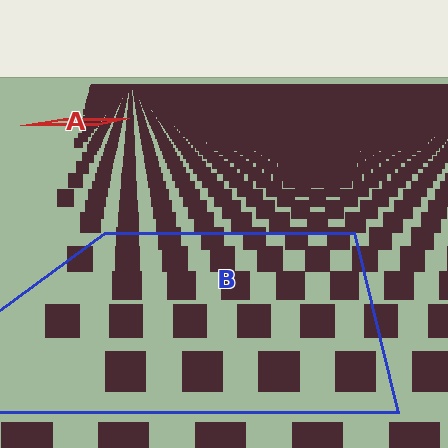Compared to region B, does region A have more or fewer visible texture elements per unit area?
Region A has more texture elements per unit area — they are packed more densely because it is farther away.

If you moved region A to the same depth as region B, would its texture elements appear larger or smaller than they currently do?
They would appear larger. At a closer depth, the same texture elements are projected at a bigger on-screen size.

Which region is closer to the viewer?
Region B is closer. The texture elements there are larger and more spread out.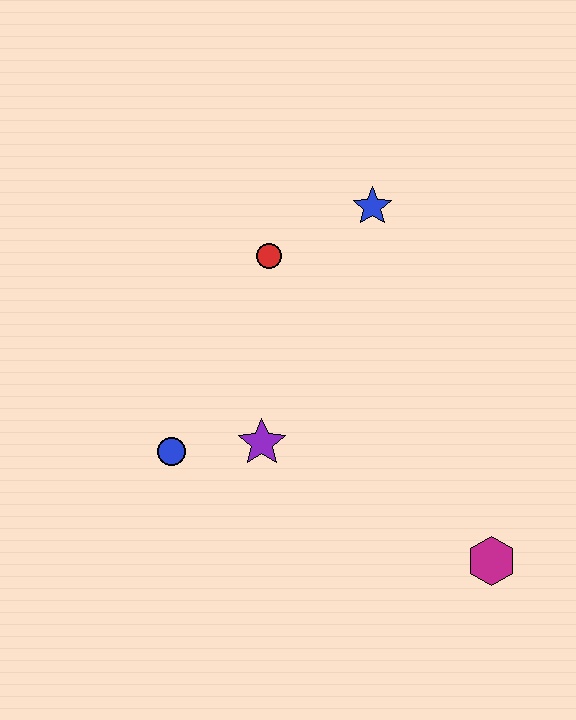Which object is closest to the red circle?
The blue star is closest to the red circle.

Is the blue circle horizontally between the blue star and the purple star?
No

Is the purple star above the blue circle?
Yes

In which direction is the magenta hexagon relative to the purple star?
The magenta hexagon is to the right of the purple star.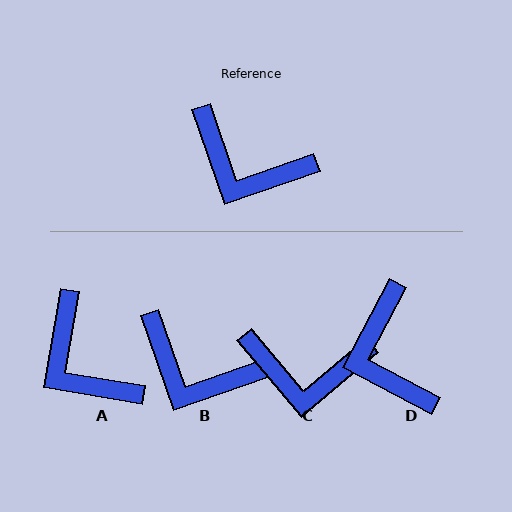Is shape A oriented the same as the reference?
No, it is off by about 29 degrees.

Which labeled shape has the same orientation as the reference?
B.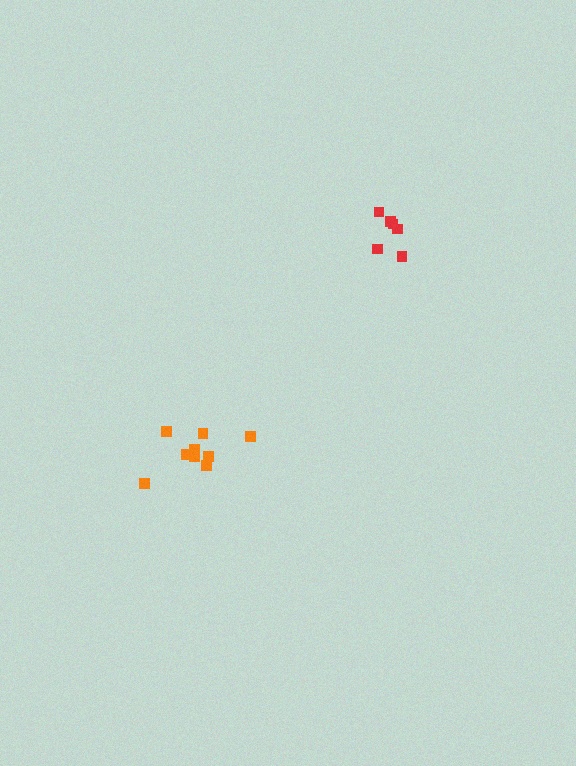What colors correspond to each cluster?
The clusters are colored: orange, red.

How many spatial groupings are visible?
There are 2 spatial groupings.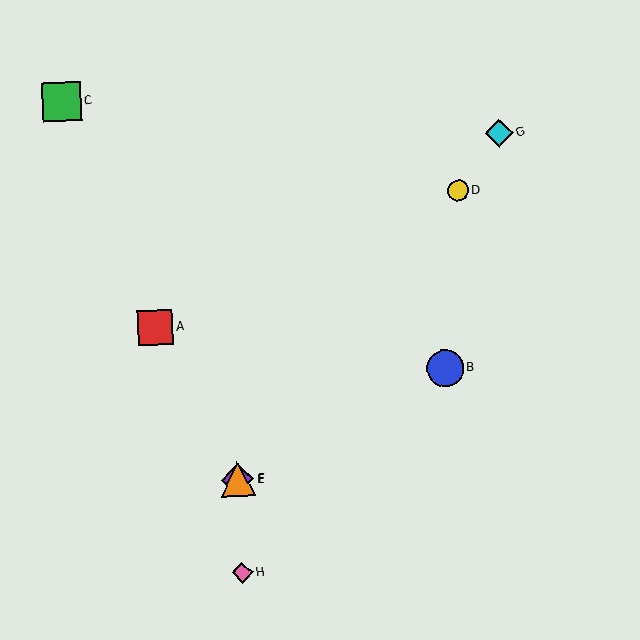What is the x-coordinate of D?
Object D is at x≈458.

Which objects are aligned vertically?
Objects E, F, H are aligned vertically.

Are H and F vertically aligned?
Yes, both are at x≈242.